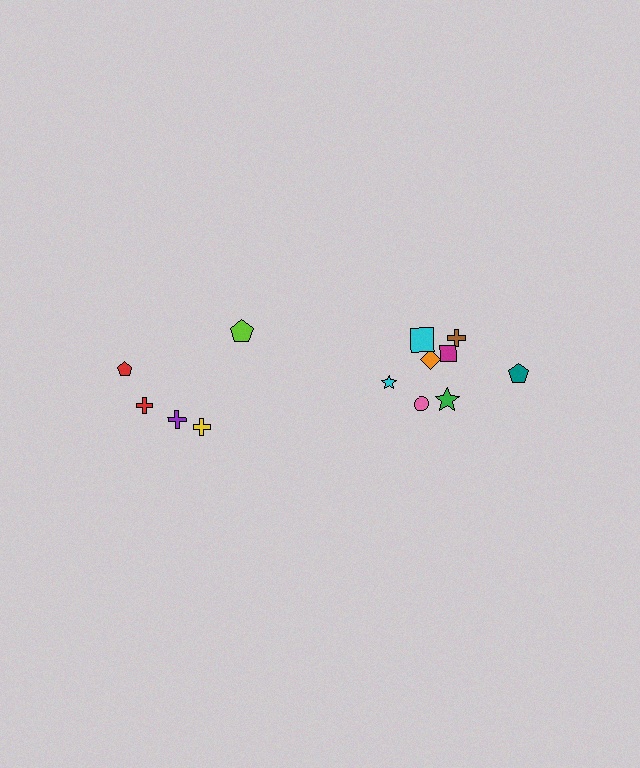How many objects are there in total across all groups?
There are 13 objects.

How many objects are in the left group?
There are 5 objects.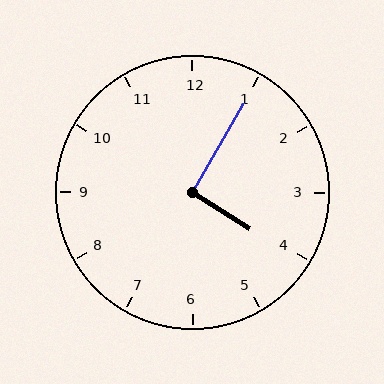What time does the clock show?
4:05.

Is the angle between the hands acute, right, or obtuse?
It is right.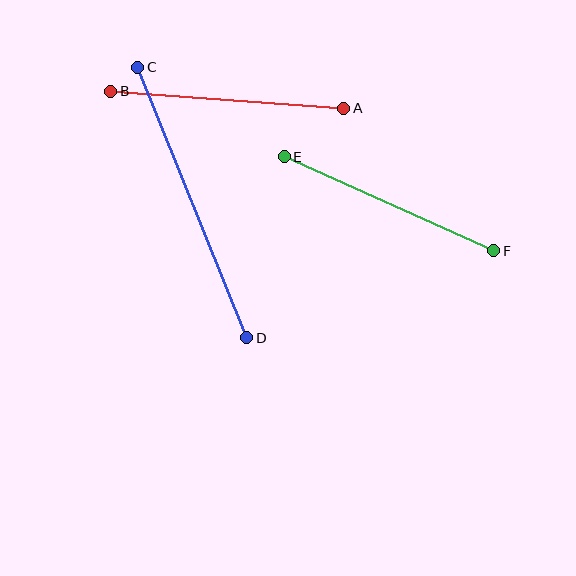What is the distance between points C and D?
The distance is approximately 292 pixels.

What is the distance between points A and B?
The distance is approximately 233 pixels.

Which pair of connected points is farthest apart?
Points C and D are farthest apart.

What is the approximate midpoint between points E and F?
The midpoint is at approximately (389, 204) pixels.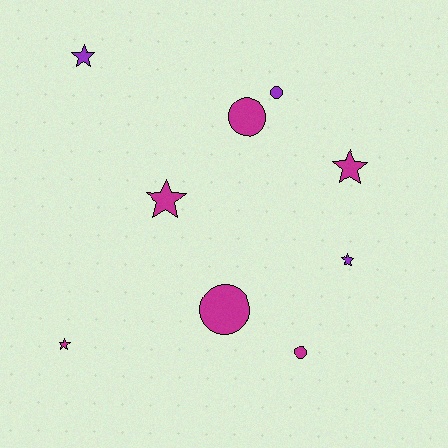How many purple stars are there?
There are 2 purple stars.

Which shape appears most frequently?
Star, with 5 objects.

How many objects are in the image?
There are 9 objects.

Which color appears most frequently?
Magenta, with 6 objects.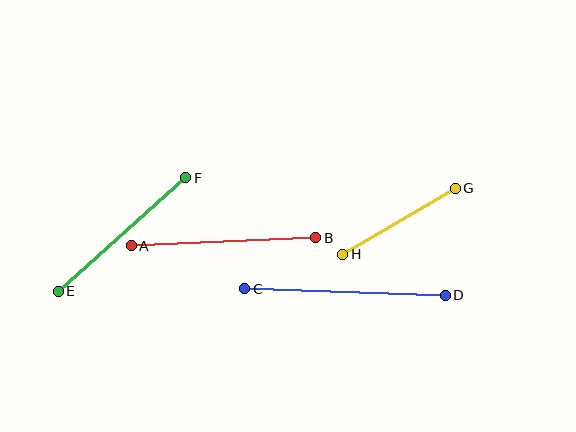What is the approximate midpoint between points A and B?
The midpoint is at approximately (223, 242) pixels.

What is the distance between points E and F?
The distance is approximately 171 pixels.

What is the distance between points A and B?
The distance is approximately 185 pixels.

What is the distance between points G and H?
The distance is approximately 130 pixels.